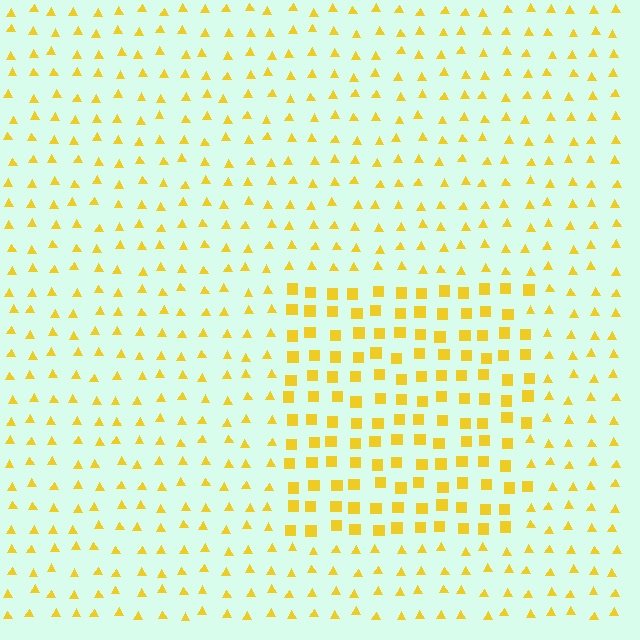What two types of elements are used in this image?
The image uses squares inside the rectangle region and triangles outside it.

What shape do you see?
I see a rectangle.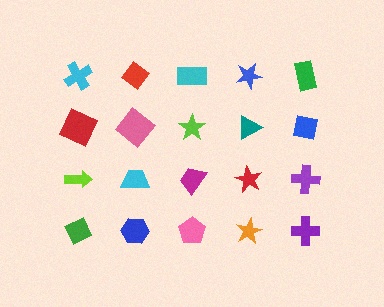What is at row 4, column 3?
A pink pentagon.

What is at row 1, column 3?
A cyan rectangle.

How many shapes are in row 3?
5 shapes.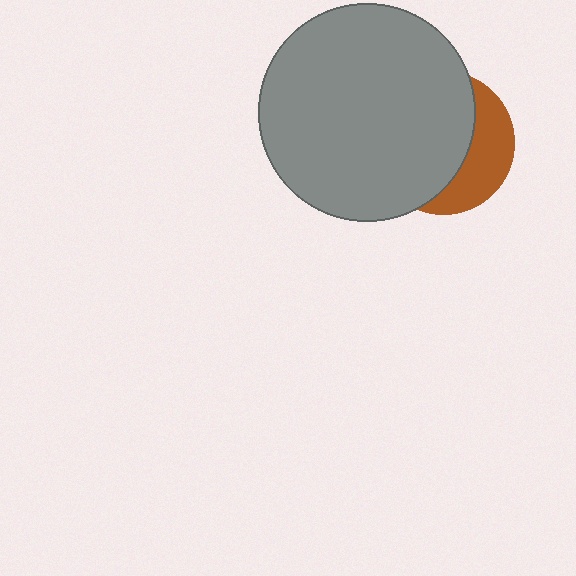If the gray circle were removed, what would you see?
You would see the complete brown circle.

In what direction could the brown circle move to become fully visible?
The brown circle could move right. That would shift it out from behind the gray circle entirely.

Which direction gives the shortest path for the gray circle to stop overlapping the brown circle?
Moving left gives the shortest separation.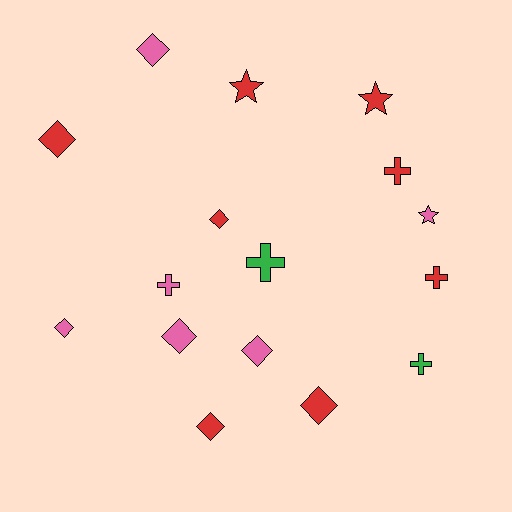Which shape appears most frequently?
Diamond, with 8 objects.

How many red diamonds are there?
There are 4 red diamonds.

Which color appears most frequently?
Red, with 8 objects.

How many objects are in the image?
There are 16 objects.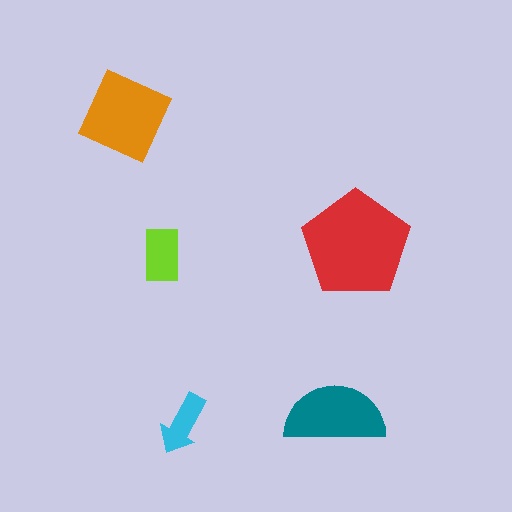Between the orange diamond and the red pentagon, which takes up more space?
The red pentagon.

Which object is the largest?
The red pentagon.